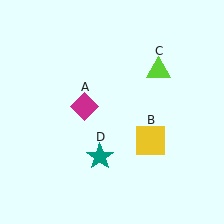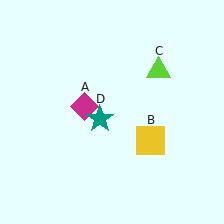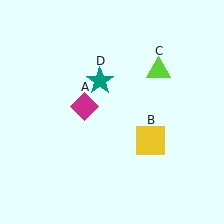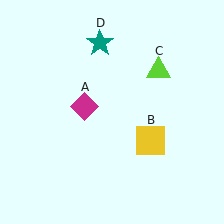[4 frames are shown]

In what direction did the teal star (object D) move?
The teal star (object D) moved up.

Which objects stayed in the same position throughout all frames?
Magenta diamond (object A) and yellow square (object B) and lime triangle (object C) remained stationary.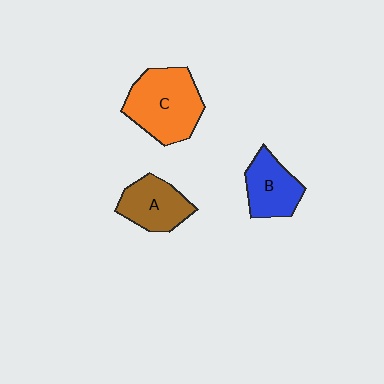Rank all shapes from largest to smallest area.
From largest to smallest: C (orange), A (brown), B (blue).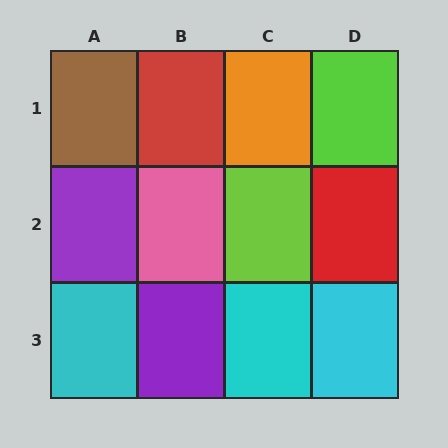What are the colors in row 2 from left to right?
Purple, pink, lime, red.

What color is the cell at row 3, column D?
Cyan.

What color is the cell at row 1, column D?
Lime.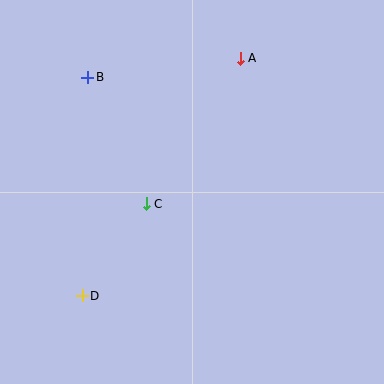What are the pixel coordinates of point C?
Point C is at (146, 204).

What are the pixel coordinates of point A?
Point A is at (240, 58).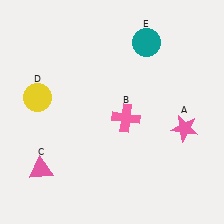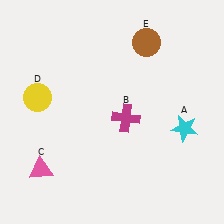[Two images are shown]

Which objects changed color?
A changed from pink to cyan. B changed from pink to magenta. E changed from teal to brown.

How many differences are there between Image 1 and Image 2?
There are 3 differences between the two images.